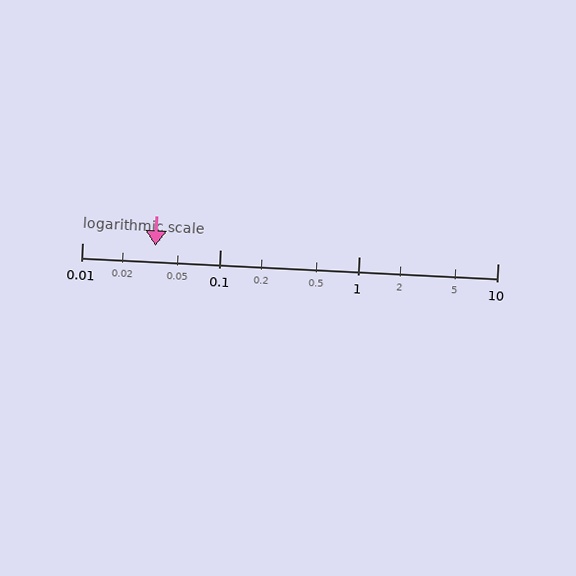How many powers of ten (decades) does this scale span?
The scale spans 3 decades, from 0.01 to 10.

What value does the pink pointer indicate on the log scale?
The pointer indicates approximately 0.034.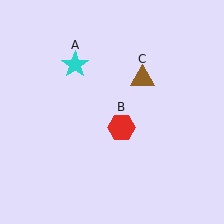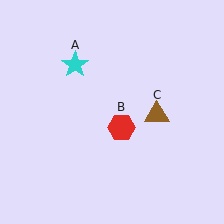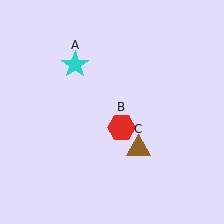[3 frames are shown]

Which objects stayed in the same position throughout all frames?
Cyan star (object A) and red hexagon (object B) remained stationary.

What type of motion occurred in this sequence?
The brown triangle (object C) rotated clockwise around the center of the scene.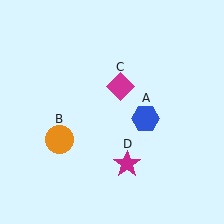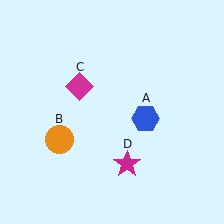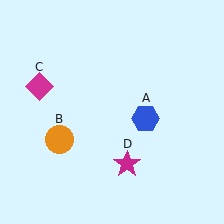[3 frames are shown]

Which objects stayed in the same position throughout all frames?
Blue hexagon (object A) and orange circle (object B) and magenta star (object D) remained stationary.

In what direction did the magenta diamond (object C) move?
The magenta diamond (object C) moved left.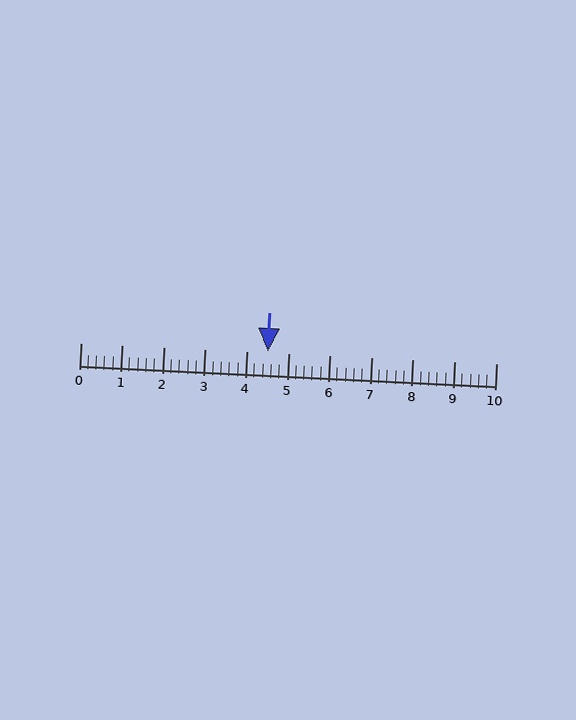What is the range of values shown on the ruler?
The ruler shows values from 0 to 10.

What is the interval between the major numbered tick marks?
The major tick marks are spaced 1 units apart.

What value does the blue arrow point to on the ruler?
The blue arrow points to approximately 4.5.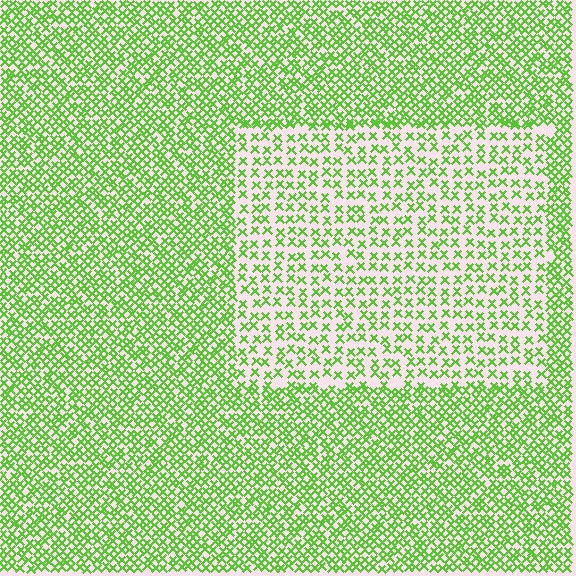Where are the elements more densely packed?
The elements are more densely packed outside the rectangle boundary.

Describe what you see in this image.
The image contains small lime elements arranged at two different densities. A rectangle-shaped region is visible where the elements are less densely packed than the surrounding area.